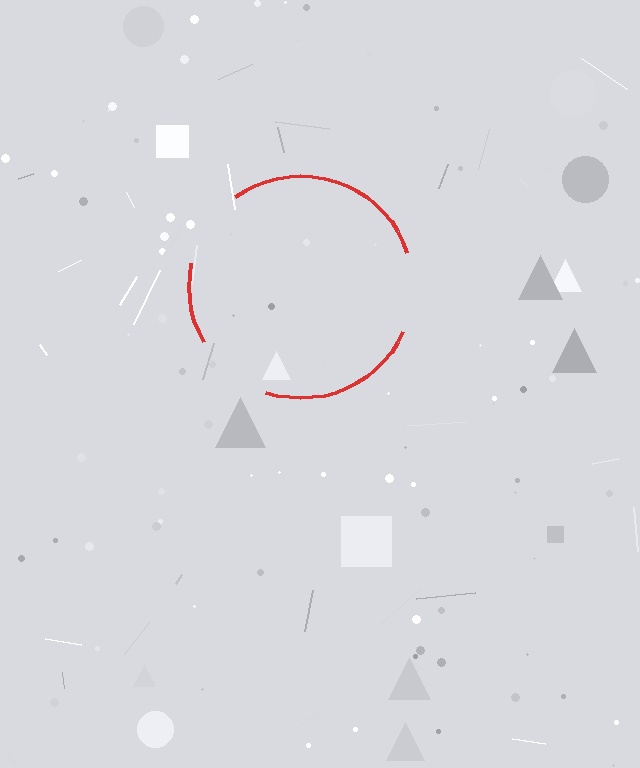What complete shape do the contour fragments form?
The contour fragments form a circle.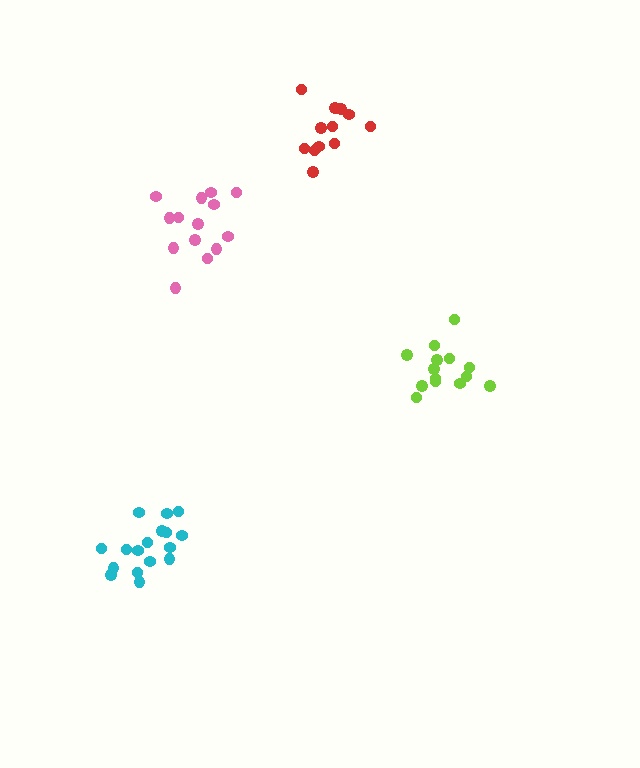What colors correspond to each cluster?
The clusters are colored: lime, cyan, red, pink.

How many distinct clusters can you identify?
There are 4 distinct clusters.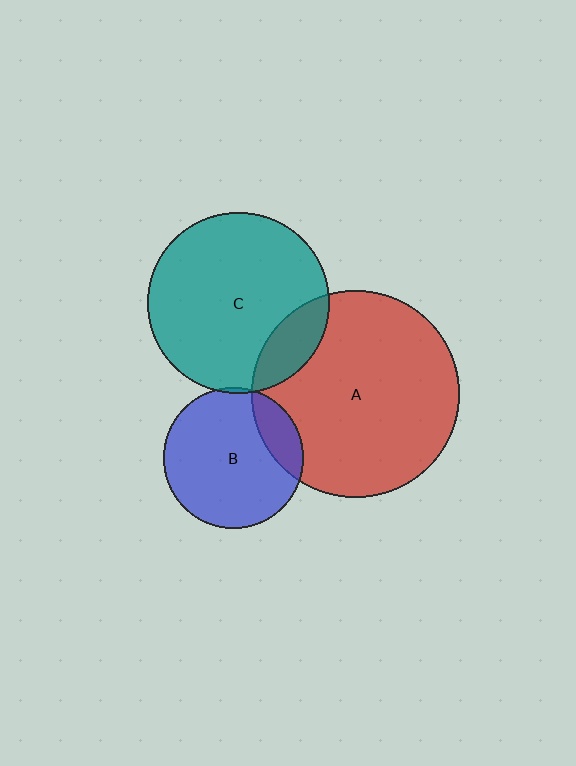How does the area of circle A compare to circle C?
Approximately 1.3 times.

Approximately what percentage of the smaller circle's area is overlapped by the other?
Approximately 5%.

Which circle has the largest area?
Circle A (red).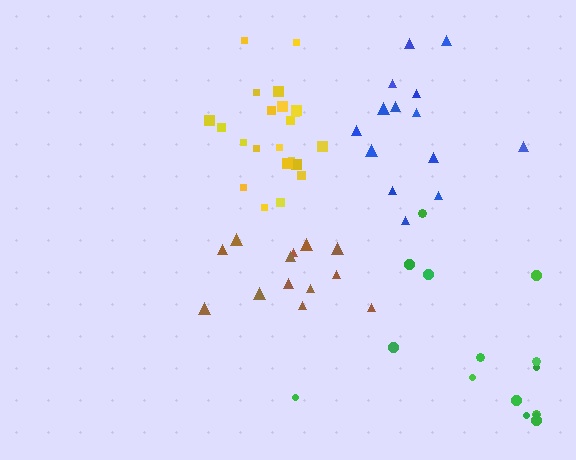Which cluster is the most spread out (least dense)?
Green.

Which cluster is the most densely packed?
Yellow.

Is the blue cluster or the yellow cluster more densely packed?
Yellow.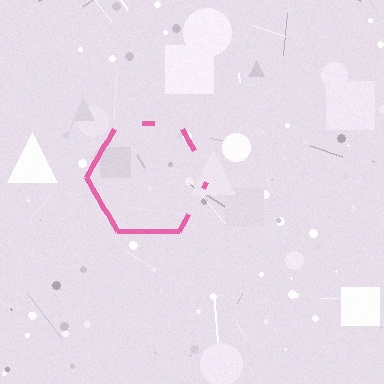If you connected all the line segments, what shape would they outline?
They would outline a hexagon.